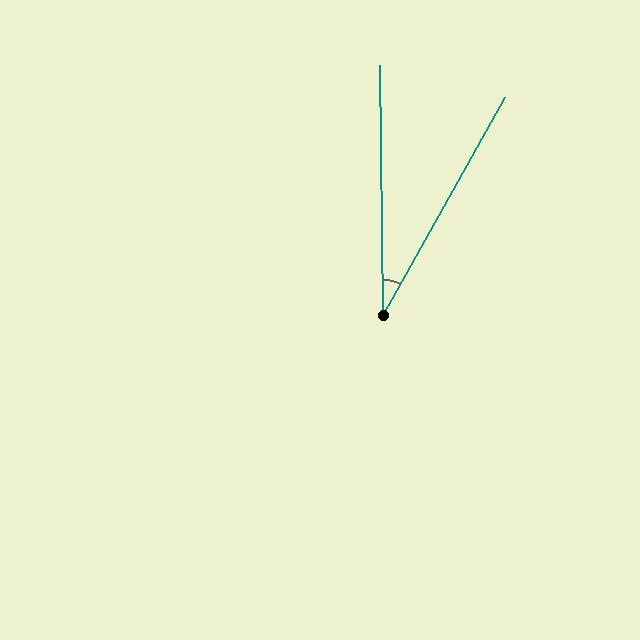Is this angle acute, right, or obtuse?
It is acute.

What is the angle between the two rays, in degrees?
Approximately 30 degrees.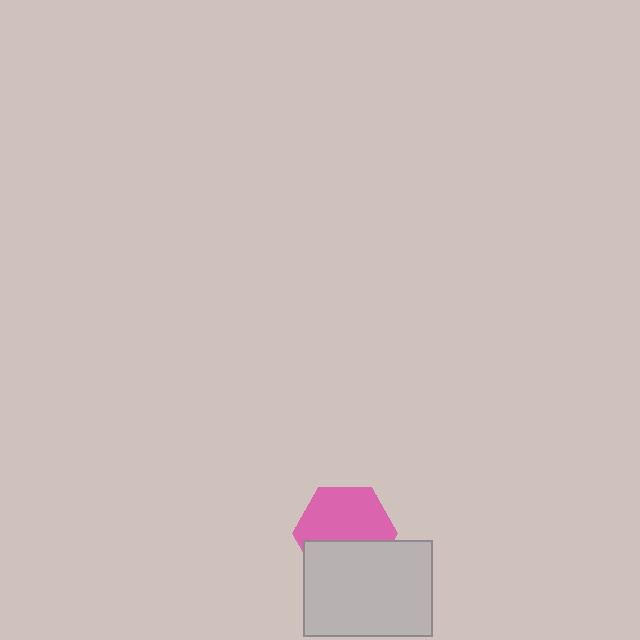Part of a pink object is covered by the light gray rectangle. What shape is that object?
It is a hexagon.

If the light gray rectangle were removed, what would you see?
You would see the complete pink hexagon.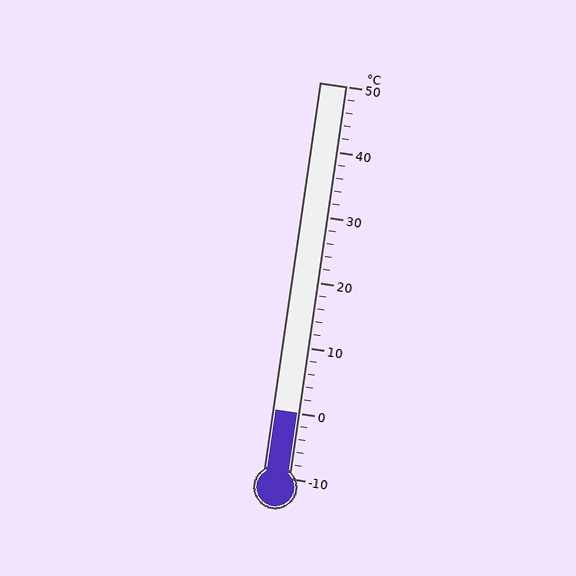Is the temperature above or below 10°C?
The temperature is below 10°C.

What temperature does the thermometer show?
The thermometer shows approximately 0°C.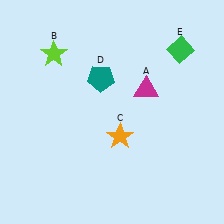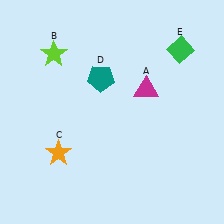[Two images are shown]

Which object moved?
The orange star (C) moved left.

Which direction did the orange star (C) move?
The orange star (C) moved left.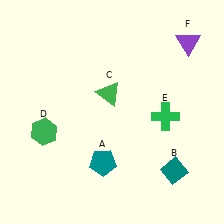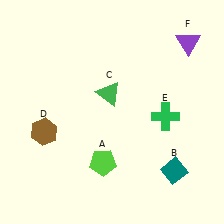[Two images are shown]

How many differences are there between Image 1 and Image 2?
There are 2 differences between the two images.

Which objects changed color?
A changed from teal to lime. D changed from green to brown.